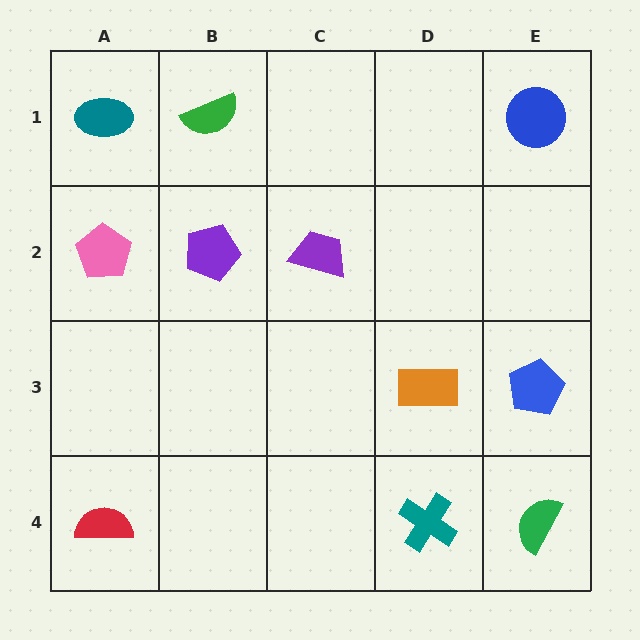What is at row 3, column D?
An orange rectangle.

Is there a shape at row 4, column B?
No, that cell is empty.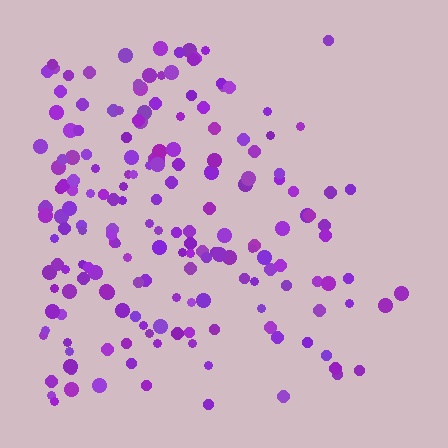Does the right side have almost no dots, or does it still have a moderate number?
Still a moderate number, just noticeably fewer than the left.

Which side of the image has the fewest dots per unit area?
The right.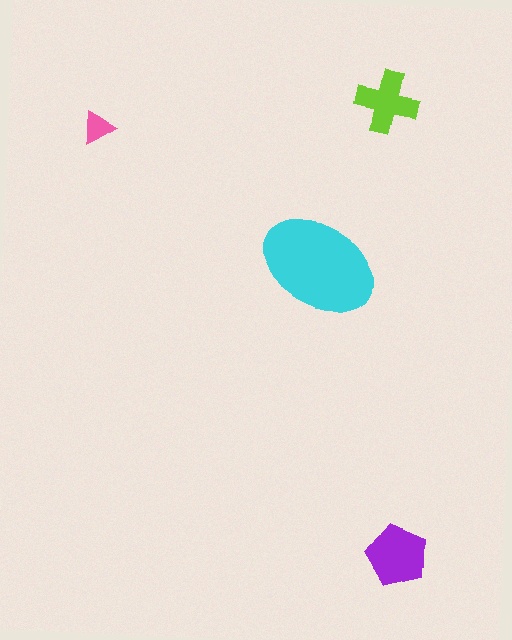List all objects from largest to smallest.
The cyan ellipse, the purple pentagon, the lime cross, the pink triangle.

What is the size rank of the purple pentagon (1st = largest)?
2nd.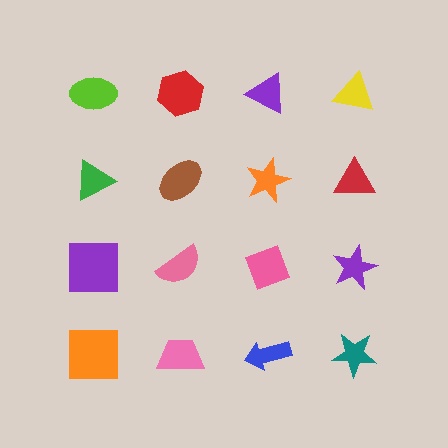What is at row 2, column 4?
A red triangle.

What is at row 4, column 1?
An orange square.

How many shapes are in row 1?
4 shapes.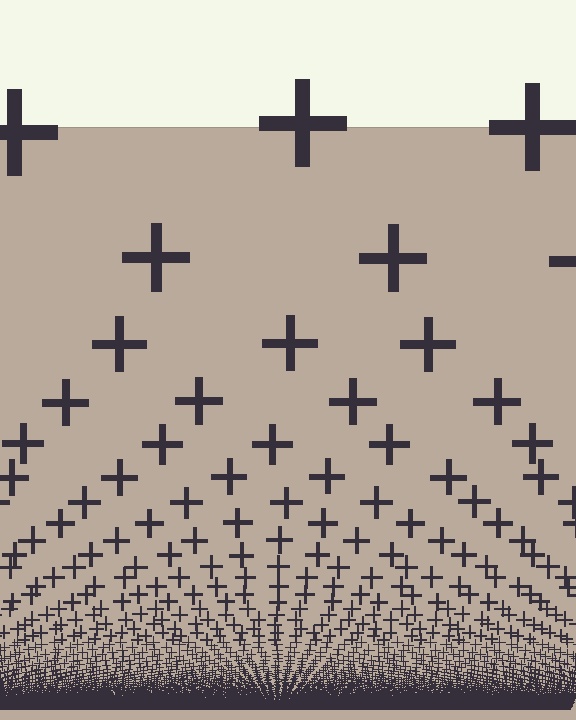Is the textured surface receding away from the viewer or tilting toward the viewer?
The surface appears to tilt toward the viewer. Texture elements get larger and sparser toward the top.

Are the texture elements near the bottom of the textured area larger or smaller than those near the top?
Smaller. The gradient is inverted — elements near the bottom are smaller and denser.